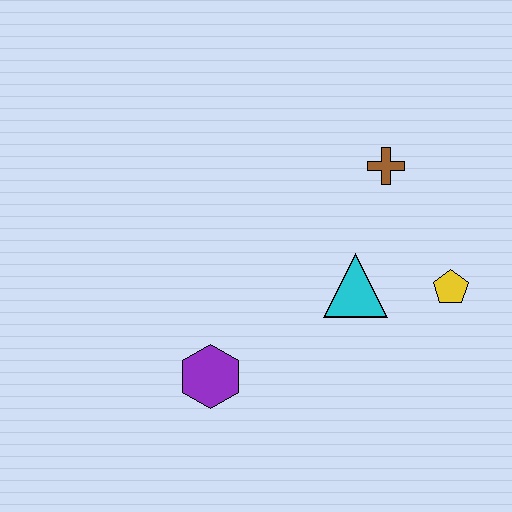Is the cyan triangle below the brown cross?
Yes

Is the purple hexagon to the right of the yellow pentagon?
No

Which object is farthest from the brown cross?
The purple hexagon is farthest from the brown cross.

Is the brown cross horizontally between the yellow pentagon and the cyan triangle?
Yes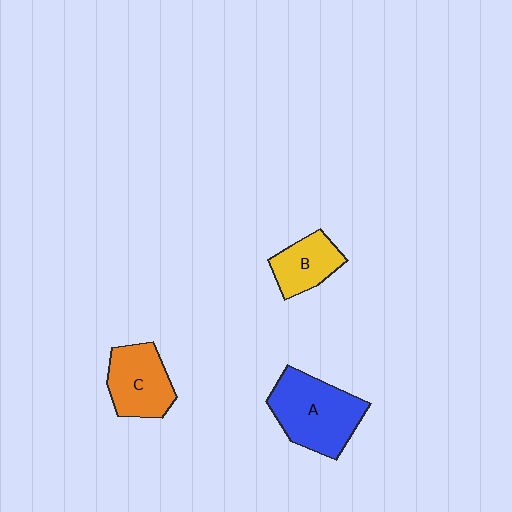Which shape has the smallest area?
Shape B (yellow).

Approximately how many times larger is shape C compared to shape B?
Approximately 1.3 times.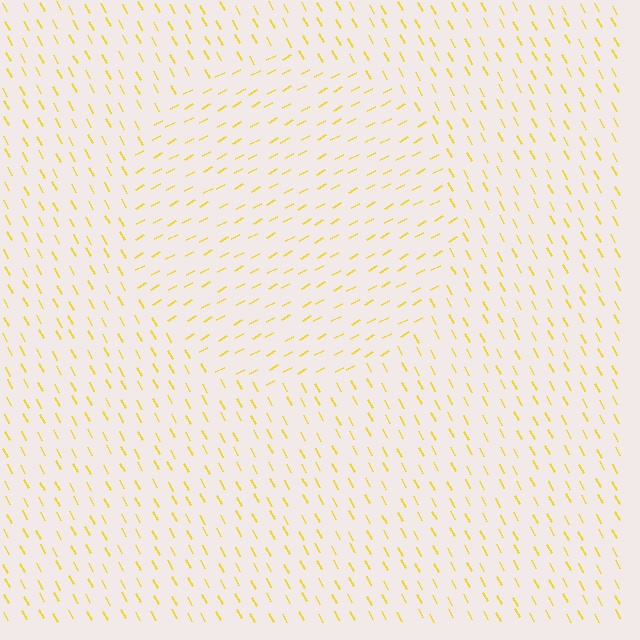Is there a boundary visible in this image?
Yes, there is a texture boundary formed by a change in line orientation.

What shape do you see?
I see a circle.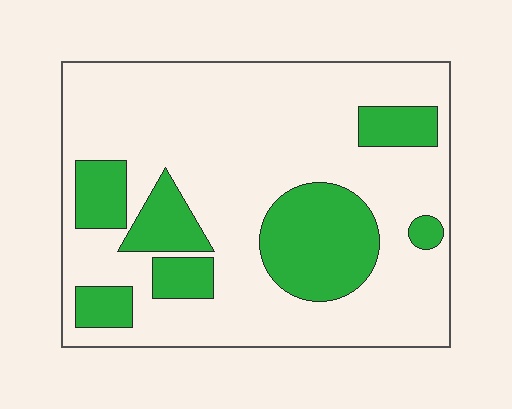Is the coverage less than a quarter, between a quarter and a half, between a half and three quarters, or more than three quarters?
Between a quarter and a half.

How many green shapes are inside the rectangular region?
7.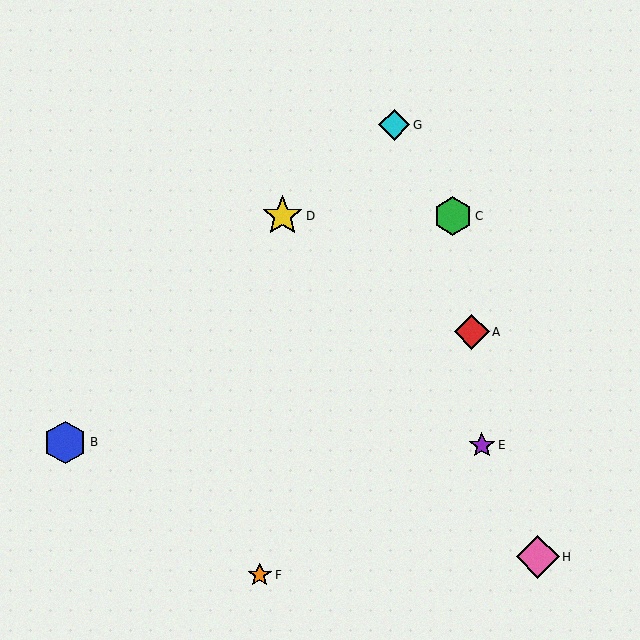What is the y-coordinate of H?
Object H is at y≈557.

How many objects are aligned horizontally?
2 objects (C, D) are aligned horizontally.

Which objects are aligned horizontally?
Objects C, D are aligned horizontally.